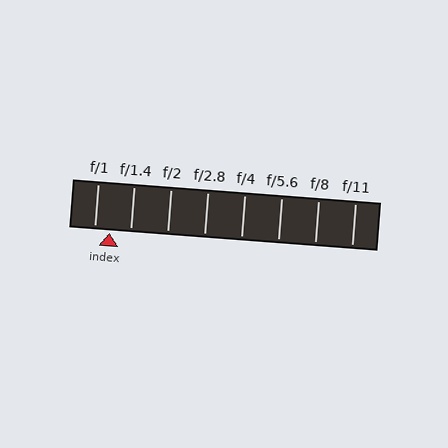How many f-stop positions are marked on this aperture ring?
There are 8 f-stop positions marked.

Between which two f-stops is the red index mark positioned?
The index mark is between f/1 and f/1.4.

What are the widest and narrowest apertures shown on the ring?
The widest aperture shown is f/1 and the narrowest is f/11.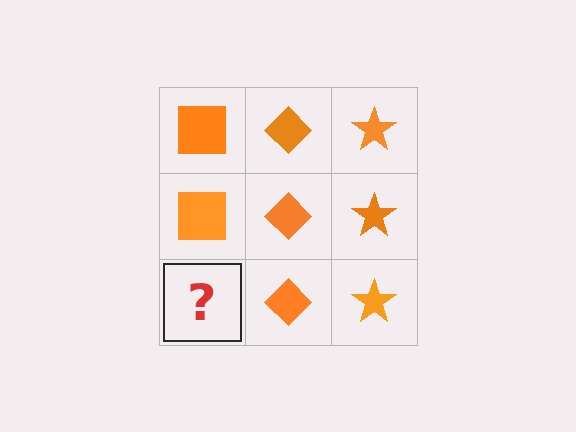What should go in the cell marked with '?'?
The missing cell should contain an orange square.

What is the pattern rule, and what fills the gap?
The rule is that each column has a consistent shape. The gap should be filled with an orange square.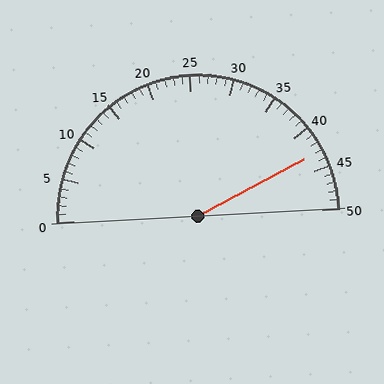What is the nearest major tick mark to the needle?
The nearest major tick mark is 45.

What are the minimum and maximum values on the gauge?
The gauge ranges from 0 to 50.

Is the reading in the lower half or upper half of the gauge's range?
The reading is in the upper half of the range (0 to 50).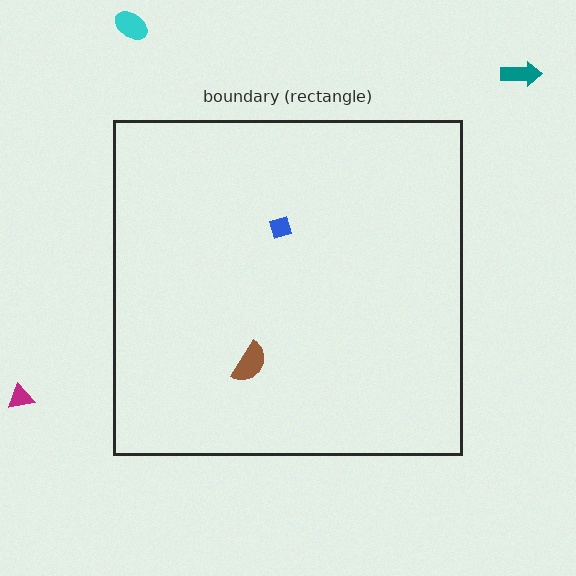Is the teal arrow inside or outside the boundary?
Outside.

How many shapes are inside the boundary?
2 inside, 3 outside.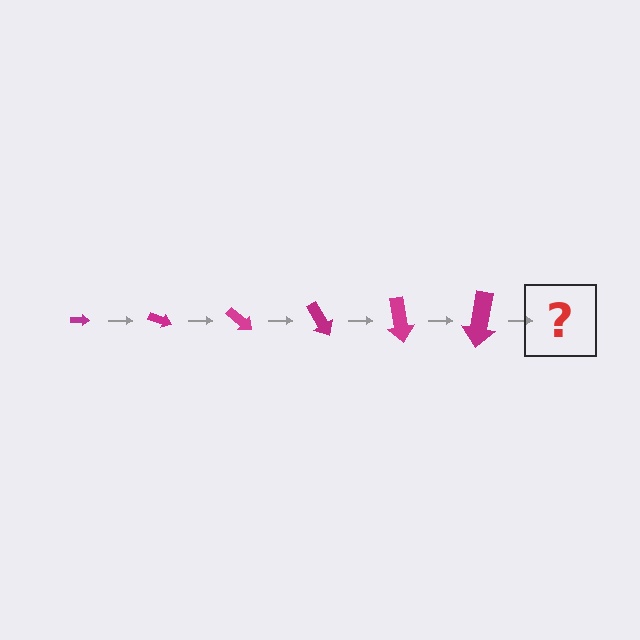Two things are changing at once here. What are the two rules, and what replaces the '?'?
The two rules are that the arrow grows larger each step and it rotates 20 degrees each step. The '?' should be an arrow, larger than the previous one and rotated 120 degrees from the start.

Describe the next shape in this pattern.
It should be an arrow, larger than the previous one and rotated 120 degrees from the start.